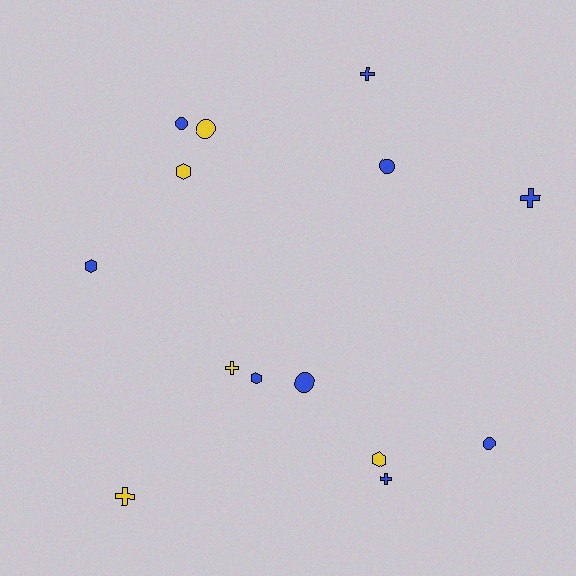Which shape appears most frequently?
Cross, with 5 objects.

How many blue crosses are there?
There are 3 blue crosses.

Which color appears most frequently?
Blue, with 9 objects.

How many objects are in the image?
There are 14 objects.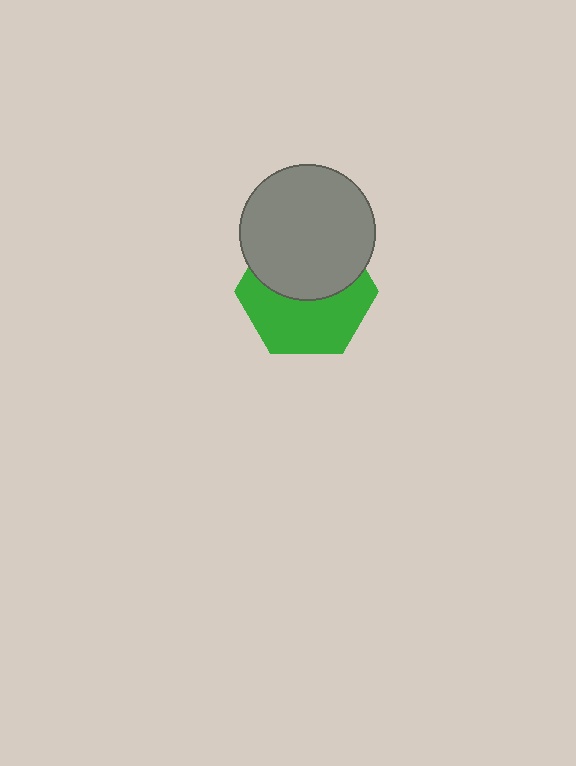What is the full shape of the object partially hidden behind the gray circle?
The partially hidden object is a green hexagon.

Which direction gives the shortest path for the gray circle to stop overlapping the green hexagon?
Moving up gives the shortest separation.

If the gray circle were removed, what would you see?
You would see the complete green hexagon.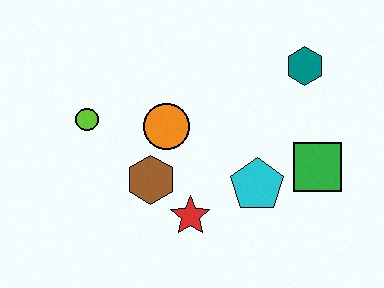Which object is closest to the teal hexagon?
The green square is closest to the teal hexagon.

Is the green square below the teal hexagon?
Yes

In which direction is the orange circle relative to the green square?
The orange circle is to the left of the green square.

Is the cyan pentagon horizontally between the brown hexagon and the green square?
Yes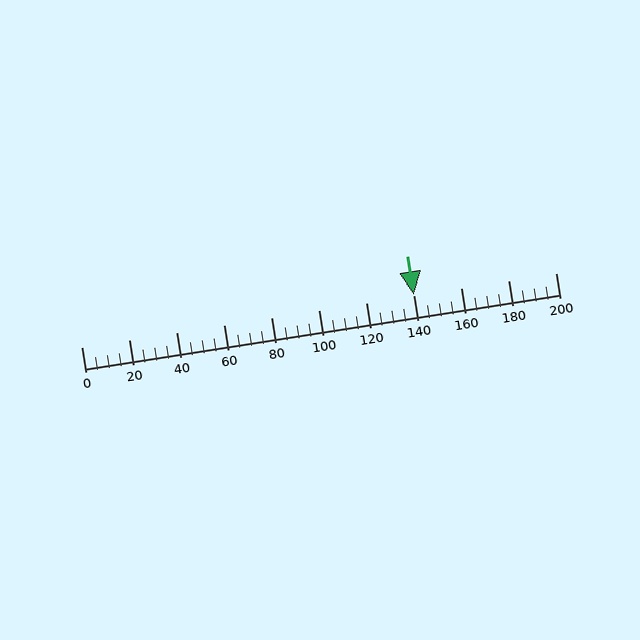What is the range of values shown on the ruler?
The ruler shows values from 0 to 200.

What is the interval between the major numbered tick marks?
The major tick marks are spaced 20 units apart.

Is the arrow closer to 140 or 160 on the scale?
The arrow is closer to 140.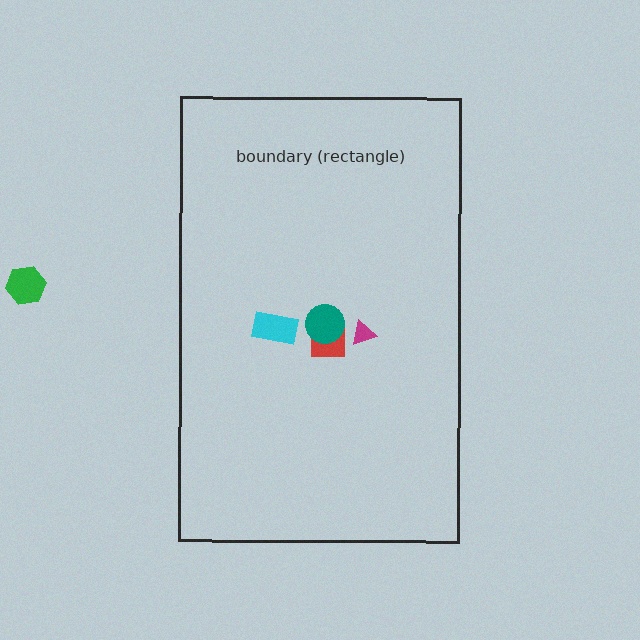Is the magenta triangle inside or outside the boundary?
Inside.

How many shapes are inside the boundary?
4 inside, 1 outside.